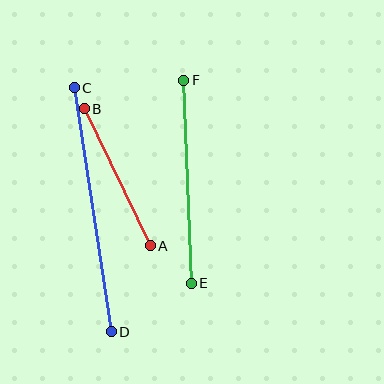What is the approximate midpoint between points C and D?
The midpoint is at approximately (93, 210) pixels.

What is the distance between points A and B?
The distance is approximately 152 pixels.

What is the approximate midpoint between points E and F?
The midpoint is at approximately (187, 182) pixels.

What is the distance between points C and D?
The distance is approximately 247 pixels.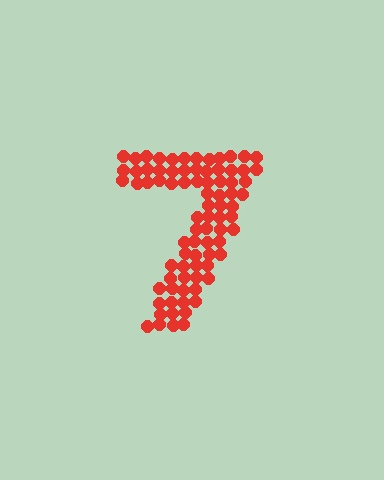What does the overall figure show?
The overall figure shows the digit 7.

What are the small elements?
The small elements are circles.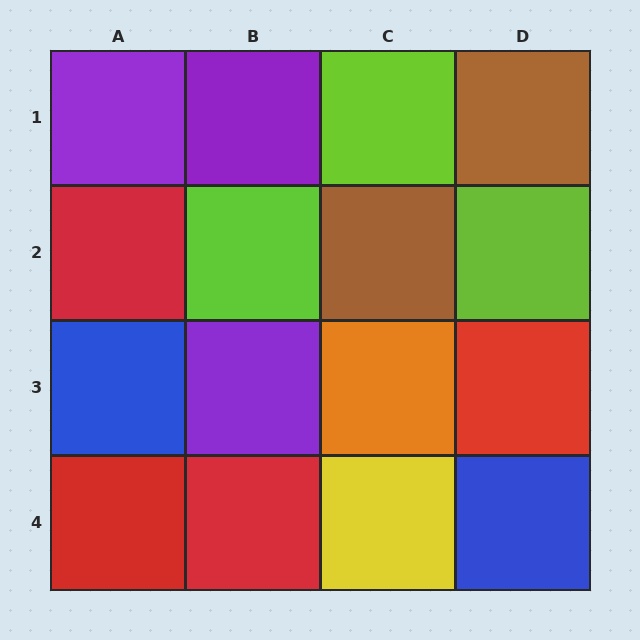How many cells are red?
4 cells are red.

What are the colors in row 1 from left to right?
Purple, purple, lime, brown.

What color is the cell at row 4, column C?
Yellow.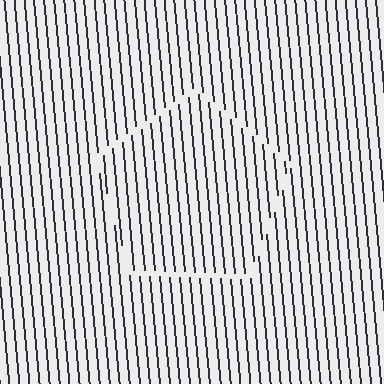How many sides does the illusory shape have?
5 sides — the line-ends trace a pentagon.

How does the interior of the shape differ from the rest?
The interior of the shape contains the same grating, shifted by half a period — the contour is defined by the phase discontinuity where line-ends from the inner and outer gratings abut.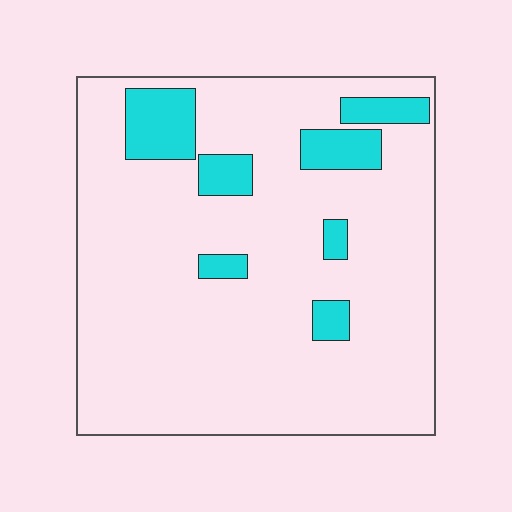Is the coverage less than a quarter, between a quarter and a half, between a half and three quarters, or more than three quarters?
Less than a quarter.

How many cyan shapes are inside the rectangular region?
7.